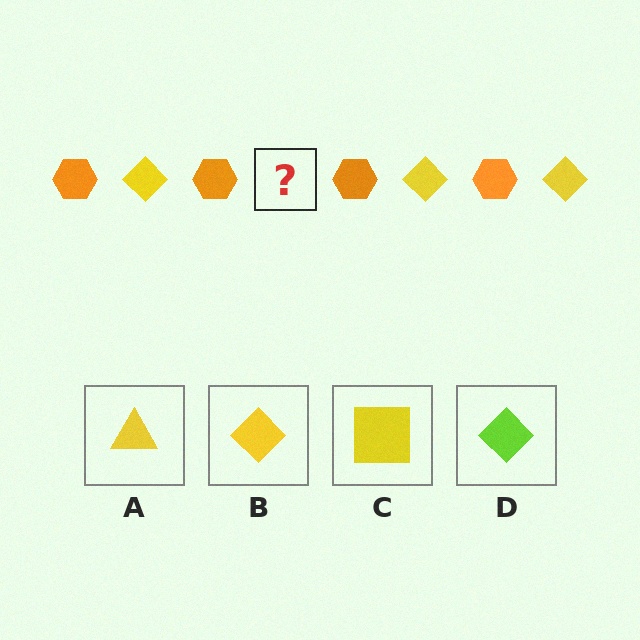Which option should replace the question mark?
Option B.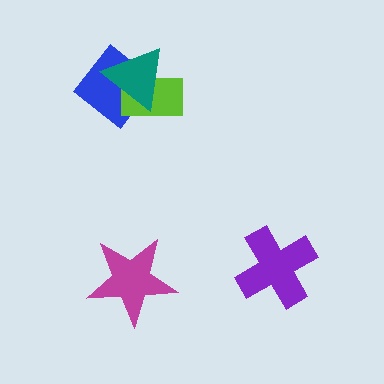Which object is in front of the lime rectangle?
The teal triangle is in front of the lime rectangle.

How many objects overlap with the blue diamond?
2 objects overlap with the blue diamond.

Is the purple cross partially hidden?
No, no other shape covers it.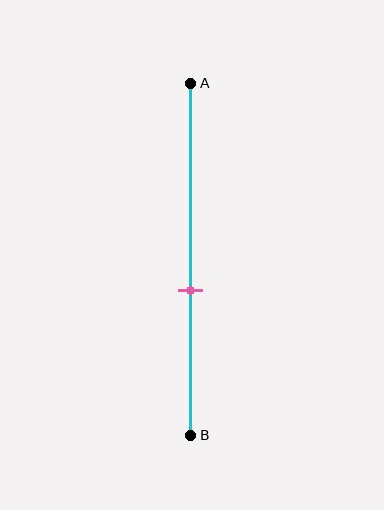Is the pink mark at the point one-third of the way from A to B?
No, the mark is at about 60% from A, not at the 33% one-third point.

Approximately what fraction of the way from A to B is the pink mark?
The pink mark is approximately 60% of the way from A to B.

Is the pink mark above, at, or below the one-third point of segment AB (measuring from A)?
The pink mark is below the one-third point of segment AB.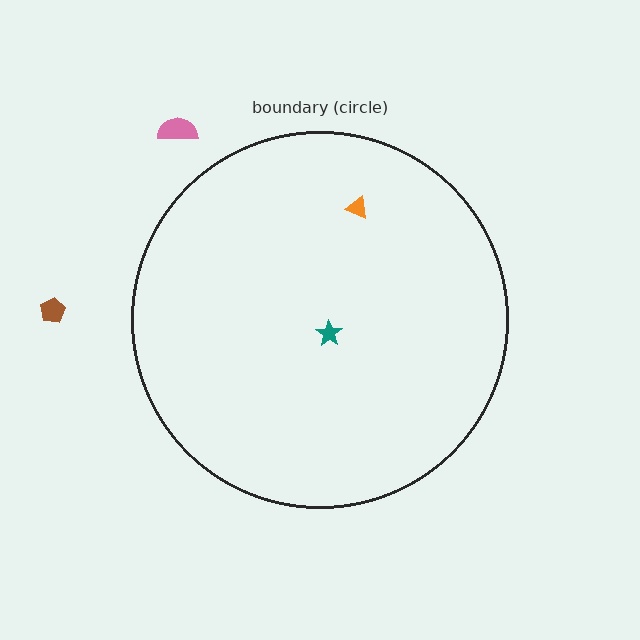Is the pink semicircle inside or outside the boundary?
Outside.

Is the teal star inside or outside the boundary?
Inside.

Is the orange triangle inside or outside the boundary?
Inside.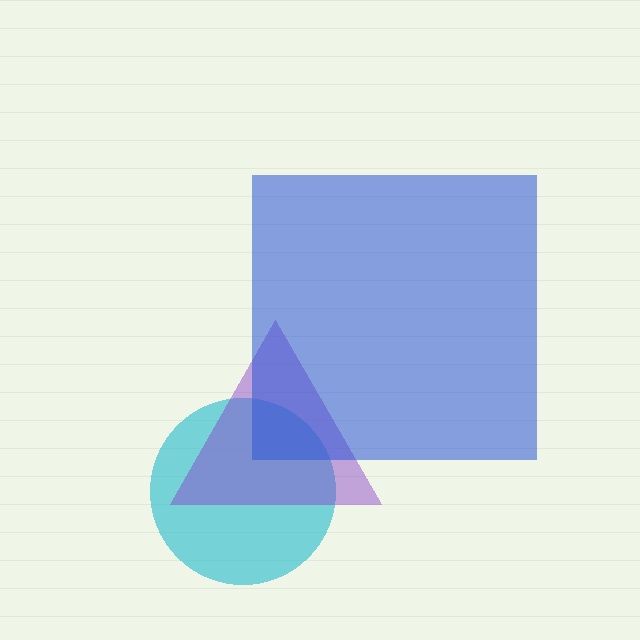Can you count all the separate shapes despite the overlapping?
Yes, there are 3 separate shapes.